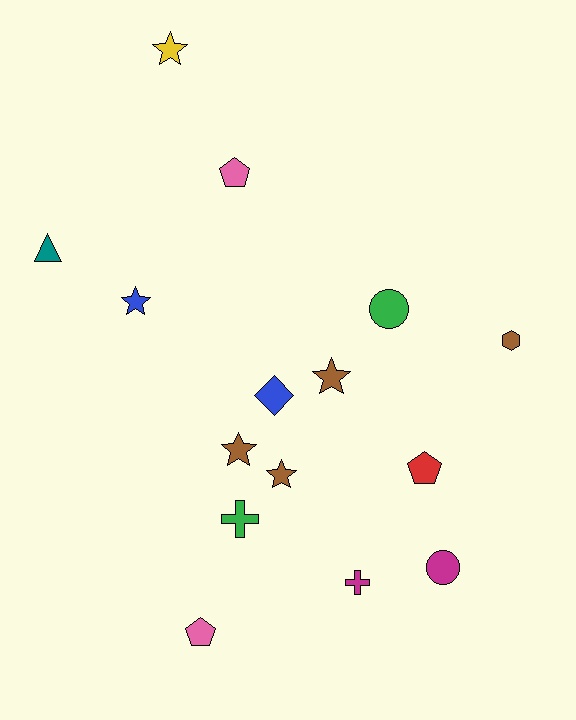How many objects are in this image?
There are 15 objects.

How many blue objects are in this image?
There are 2 blue objects.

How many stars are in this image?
There are 5 stars.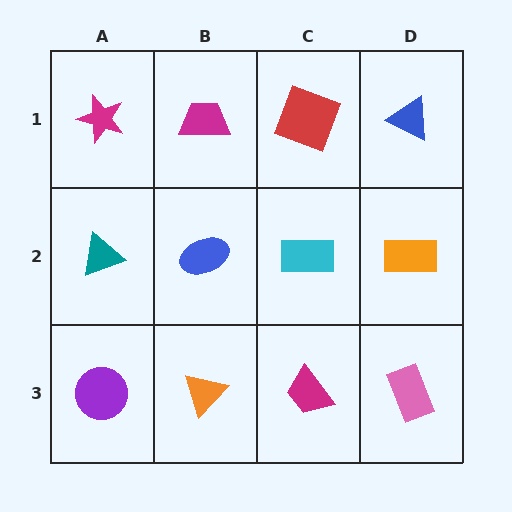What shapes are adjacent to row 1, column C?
A cyan rectangle (row 2, column C), a magenta trapezoid (row 1, column B), a blue triangle (row 1, column D).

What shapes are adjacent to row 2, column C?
A red square (row 1, column C), a magenta trapezoid (row 3, column C), a blue ellipse (row 2, column B), an orange rectangle (row 2, column D).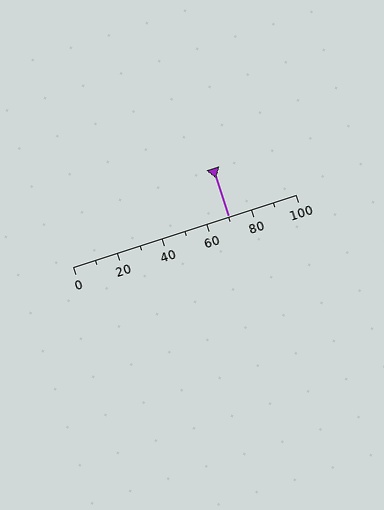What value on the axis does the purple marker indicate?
The marker indicates approximately 70.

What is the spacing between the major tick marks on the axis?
The major ticks are spaced 20 apart.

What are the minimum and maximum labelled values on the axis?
The axis runs from 0 to 100.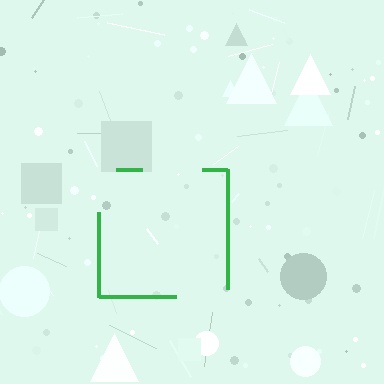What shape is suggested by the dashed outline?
The dashed outline suggests a square.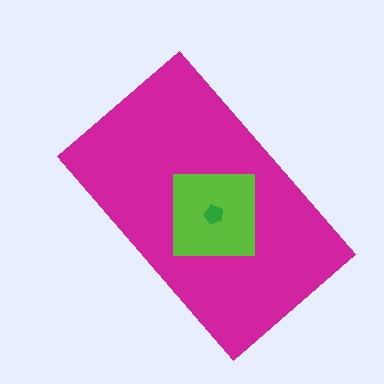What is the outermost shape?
The magenta rectangle.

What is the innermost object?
The green pentagon.